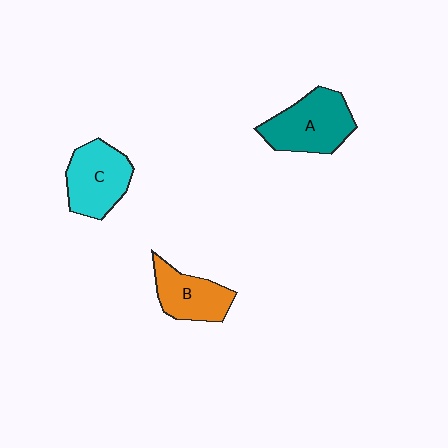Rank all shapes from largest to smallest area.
From largest to smallest: A (teal), C (cyan), B (orange).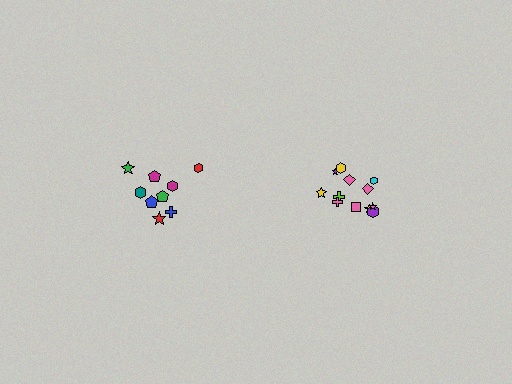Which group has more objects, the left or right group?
The right group.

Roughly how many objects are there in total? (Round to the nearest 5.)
Roughly 20 objects in total.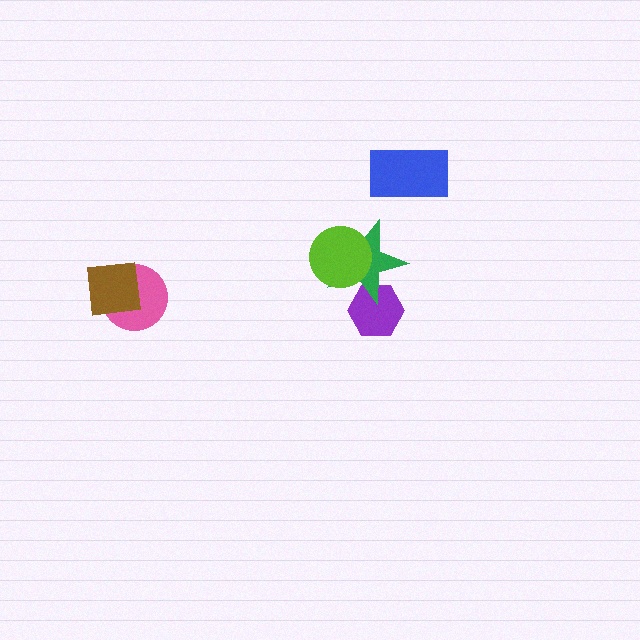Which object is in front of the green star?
The lime circle is in front of the green star.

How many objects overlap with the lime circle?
1 object overlaps with the lime circle.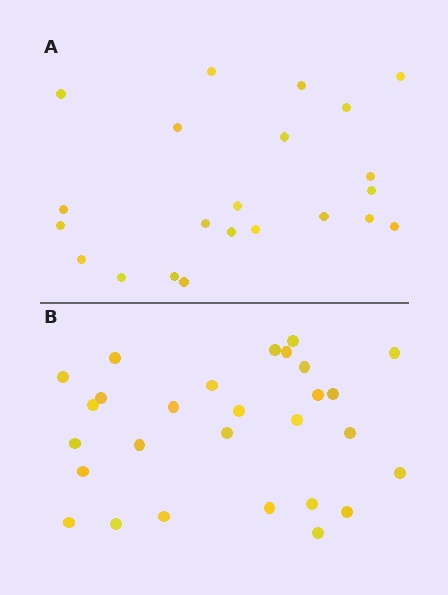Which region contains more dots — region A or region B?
Region B (the bottom region) has more dots.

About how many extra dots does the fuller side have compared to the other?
Region B has about 6 more dots than region A.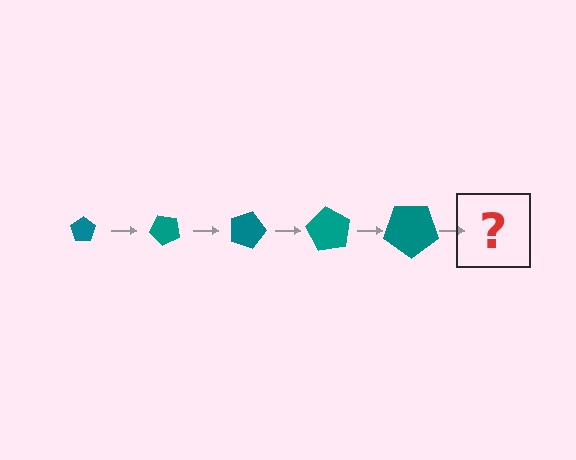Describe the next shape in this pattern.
It should be a pentagon, larger than the previous one and rotated 225 degrees from the start.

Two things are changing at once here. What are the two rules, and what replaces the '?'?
The two rules are that the pentagon grows larger each step and it rotates 45 degrees each step. The '?' should be a pentagon, larger than the previous one and rotated 225 degrees from the start.